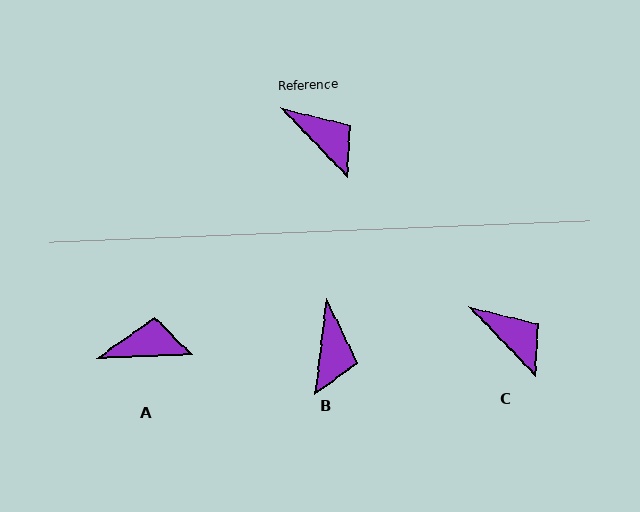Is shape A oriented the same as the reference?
No, it is off by about 49 degrees.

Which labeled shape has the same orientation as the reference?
C.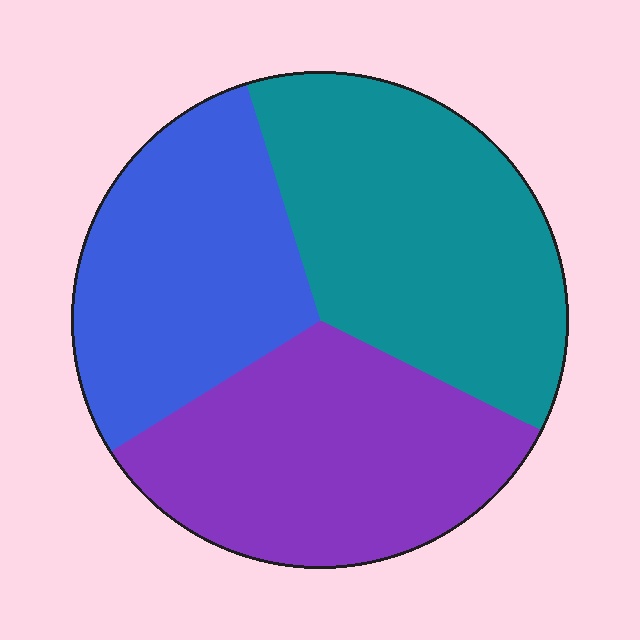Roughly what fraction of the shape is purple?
Purple covers roughly 35% of the shape.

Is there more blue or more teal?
Teal.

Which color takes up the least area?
Blue, at roughly 30%.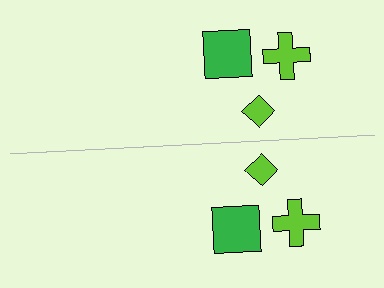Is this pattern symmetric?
Yes, this pattern has bilateral (reflection) symmetry.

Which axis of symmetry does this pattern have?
The pattern has a horizontal axis of symmetry running through the center of the image.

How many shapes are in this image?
There are 6 shapes in this image.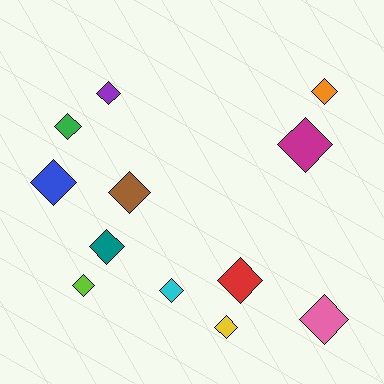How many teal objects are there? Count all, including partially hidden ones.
There is 1 teal object.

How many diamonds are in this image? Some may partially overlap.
There are 12 diamonds.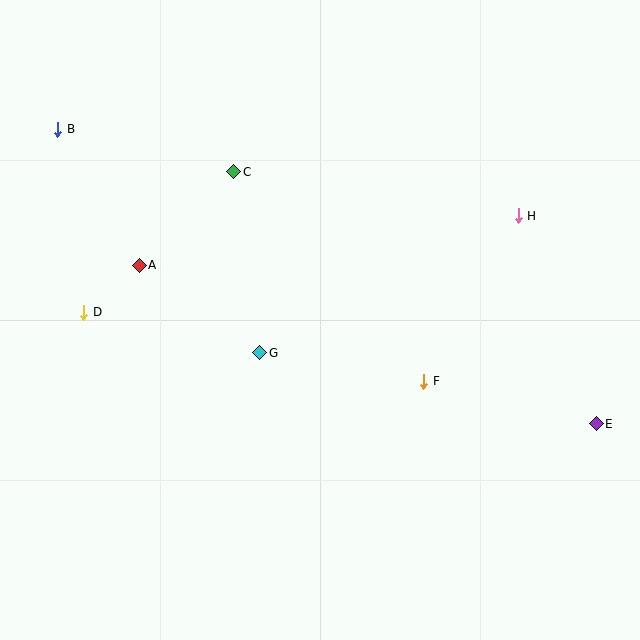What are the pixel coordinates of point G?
Point G is at (260, 353).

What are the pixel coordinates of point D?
Point D is at (84, 312).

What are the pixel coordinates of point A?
Point A is at (139, 265).